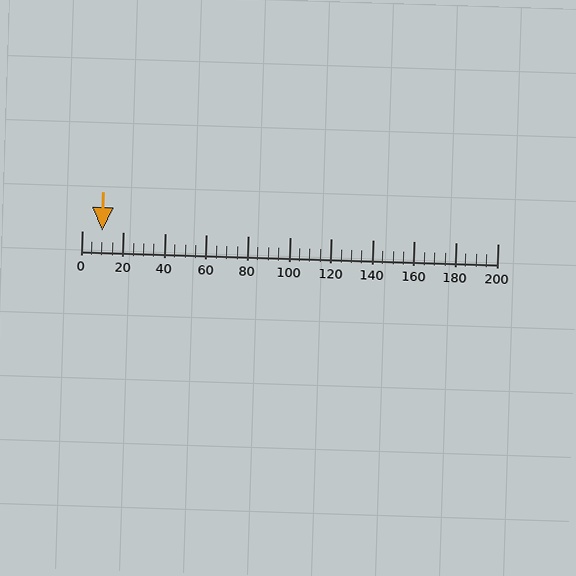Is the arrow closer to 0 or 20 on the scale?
The arrow is closer to 20.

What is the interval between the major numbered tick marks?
The major tick marks are spaced 20 units apart.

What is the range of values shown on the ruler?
The ruler shows values from 0 to 200.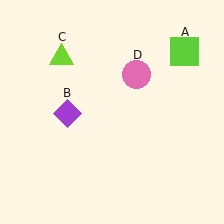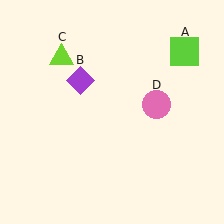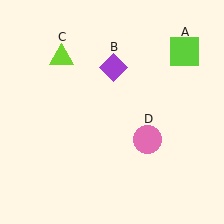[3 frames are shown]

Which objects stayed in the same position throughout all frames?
Lime square (object A) and lime triangle (object C) remained stationary.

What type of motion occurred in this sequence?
The purple diamond (object B), pink circle (object D) rotated clockwise around the center of the scene.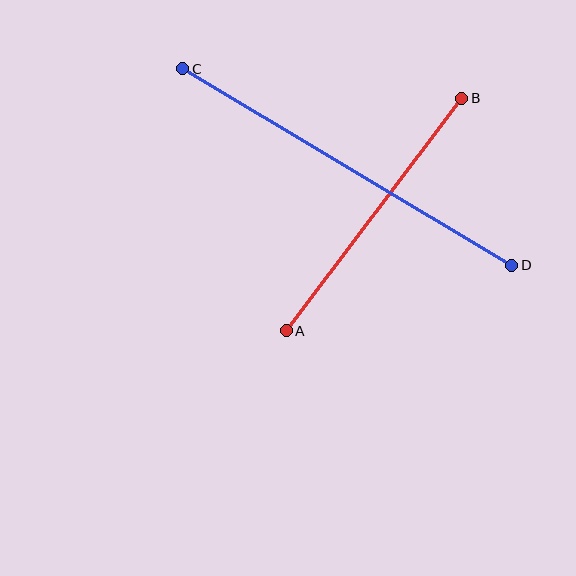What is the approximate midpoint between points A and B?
The midpoint is at approximately (374, 215) pixels.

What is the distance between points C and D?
The distance is approximately 383 pixels.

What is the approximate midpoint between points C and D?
The midpoint is at approximately (347, 167) pixels.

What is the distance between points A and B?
The distance is approximately 291 pixels.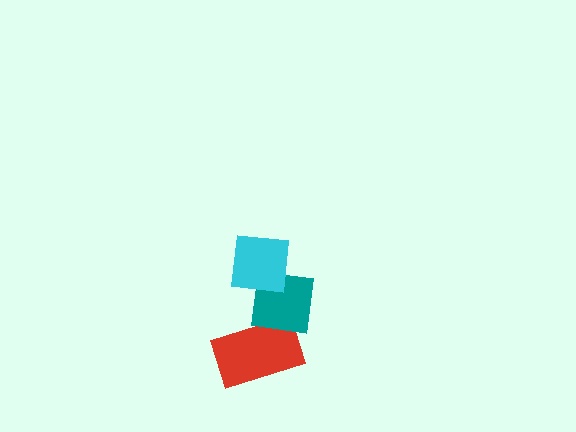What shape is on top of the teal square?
The cyan square is on top of the teal square.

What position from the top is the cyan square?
The cyan square is 1st from the top.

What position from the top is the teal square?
The teal square is 2nd from the top.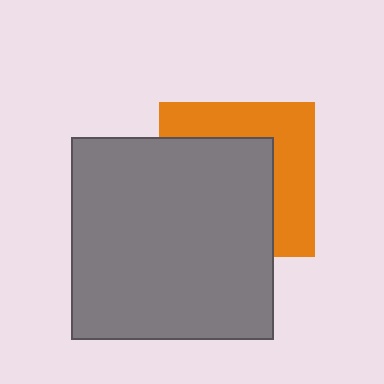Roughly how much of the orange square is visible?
A small part of it is visible (roughly 44%).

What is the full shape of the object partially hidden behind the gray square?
The partially hidden object is an orange square.